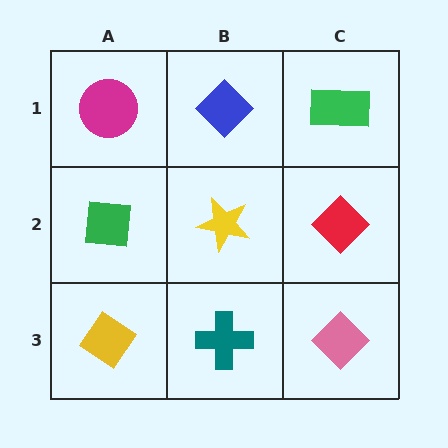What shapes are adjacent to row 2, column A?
A magenta circle (row 1, column A), a yellow diamond (row 3, column A), a yellow star (row 2, column B).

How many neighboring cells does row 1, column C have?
2.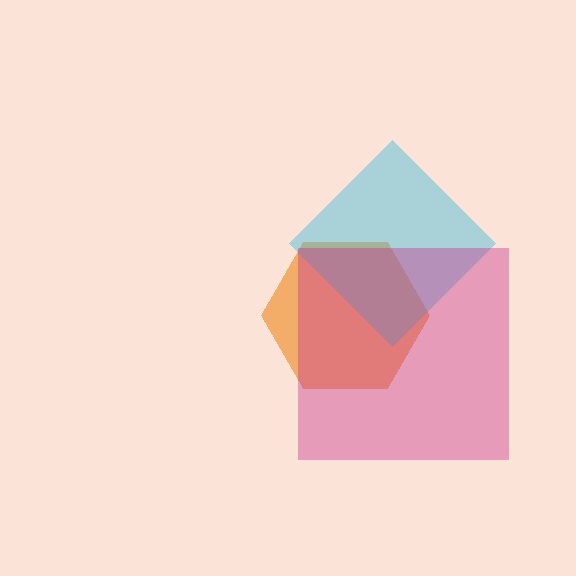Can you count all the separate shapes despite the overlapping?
Yes, there are 3 separate shapes.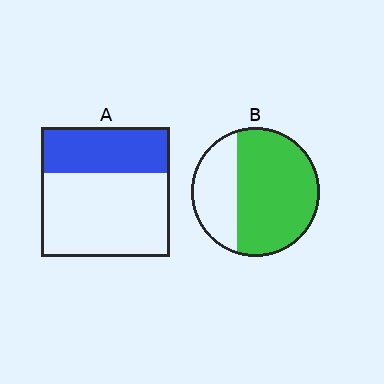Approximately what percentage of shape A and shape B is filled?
A is approximately 35% and B is approximately 70%.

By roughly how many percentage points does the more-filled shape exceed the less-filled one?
By roughly 35 percentage points (B over A).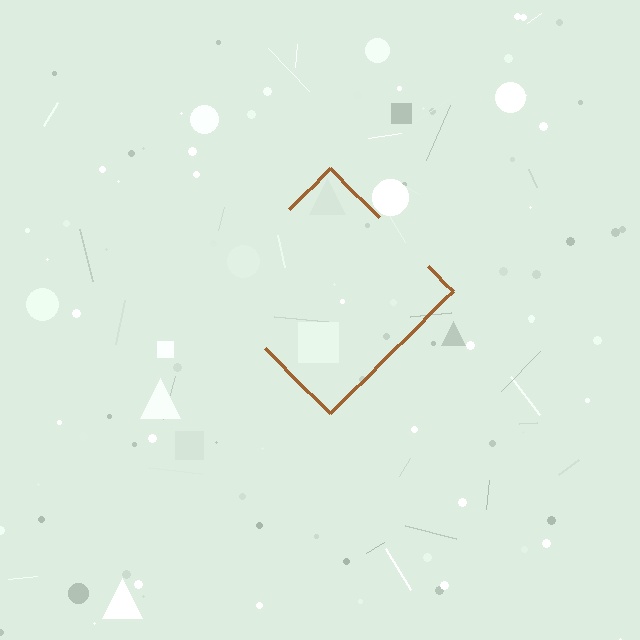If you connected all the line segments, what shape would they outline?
They would outline a diamond.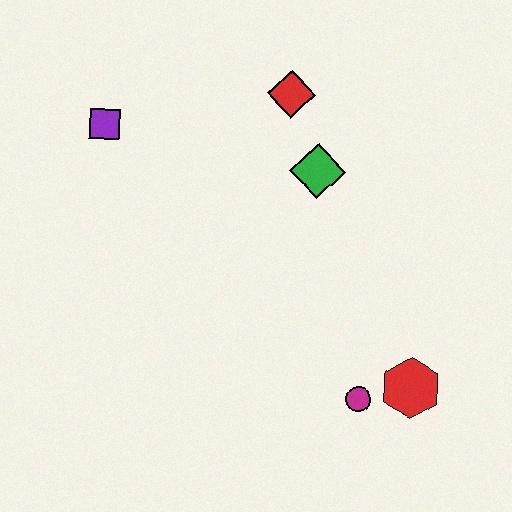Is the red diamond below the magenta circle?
No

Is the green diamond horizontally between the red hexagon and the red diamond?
Yes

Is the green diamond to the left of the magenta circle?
Yes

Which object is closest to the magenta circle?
The red hexagon is closest to the magenta circle.